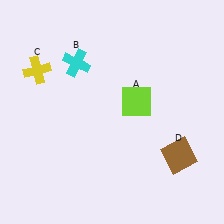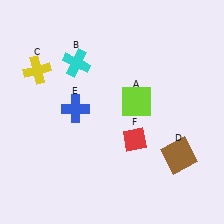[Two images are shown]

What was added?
A blue cross (E), a red diamond (F) were added in Image 2.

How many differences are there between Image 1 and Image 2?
There are 2 differences between the two images.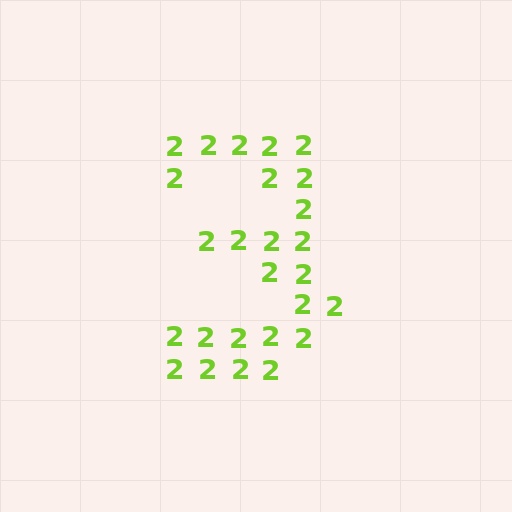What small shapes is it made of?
It is made of small digit 2's.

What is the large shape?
The large shape is the digit 3.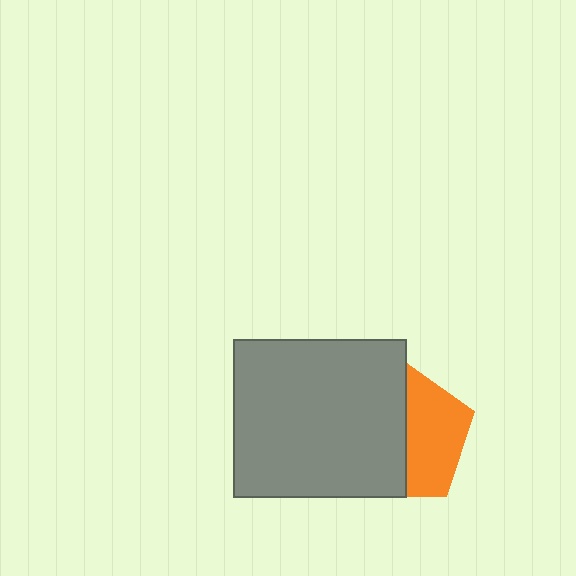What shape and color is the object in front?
The object in front is a gray rectangle.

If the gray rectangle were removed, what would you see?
You would see the complete orange pentagon.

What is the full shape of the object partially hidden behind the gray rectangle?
The partially hidden object is an orange pentagon.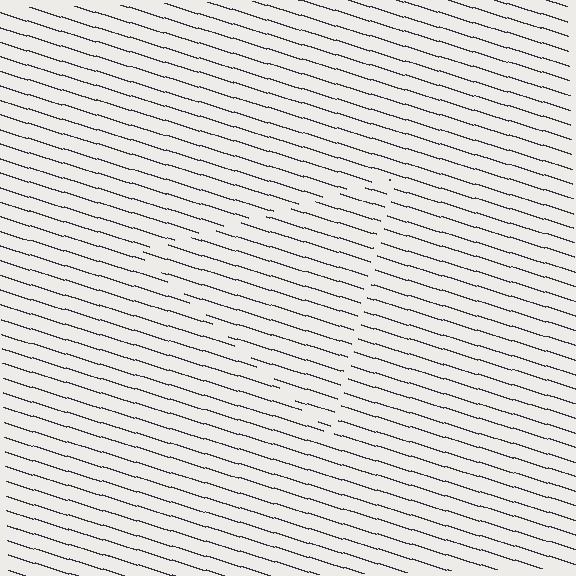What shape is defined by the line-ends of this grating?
An illusory triangle. The interior of the shape contains the same grating, shifted by half a period — the contour is defined by the phase discontinuity where line-ends from the inner and outer gratings abut.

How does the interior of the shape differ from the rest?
The interior of the shape contains the same grating, shifted by half a period — the contour is defined by the phase discontinuity where line-ends from the inner and outer gratings abut.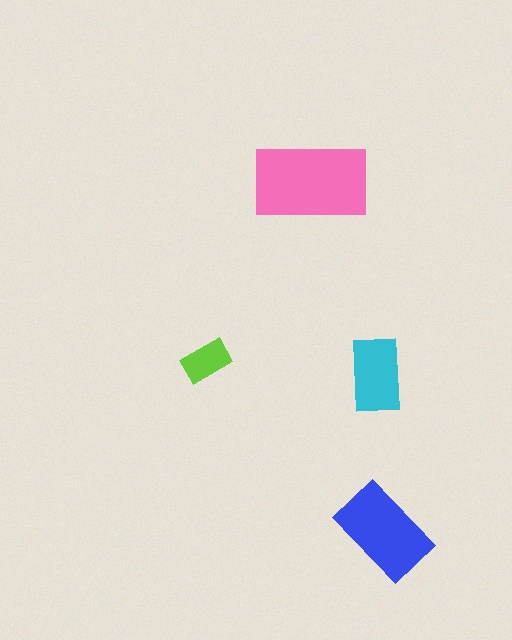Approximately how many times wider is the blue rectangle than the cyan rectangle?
About 1.5 times wider.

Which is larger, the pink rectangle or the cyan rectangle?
The pink one.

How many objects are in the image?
There are 4 objects in the image.